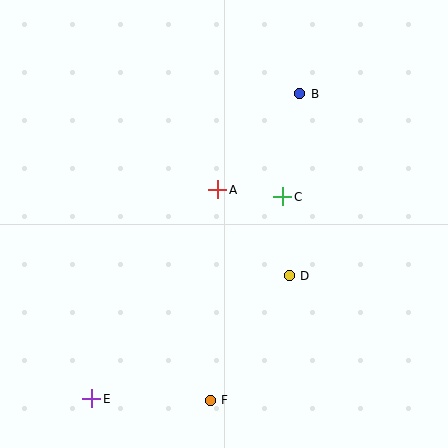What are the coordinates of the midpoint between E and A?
The midpoint between E and A is at (155, 294).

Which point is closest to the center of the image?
Point A at (218, 190) is closest to the center.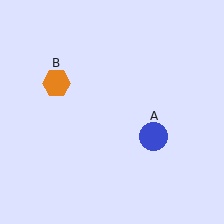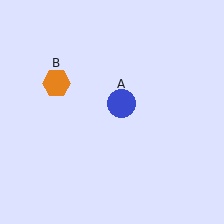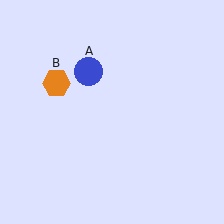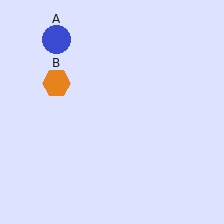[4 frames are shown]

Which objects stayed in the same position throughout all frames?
Orange hexagon (object B) remained stationary.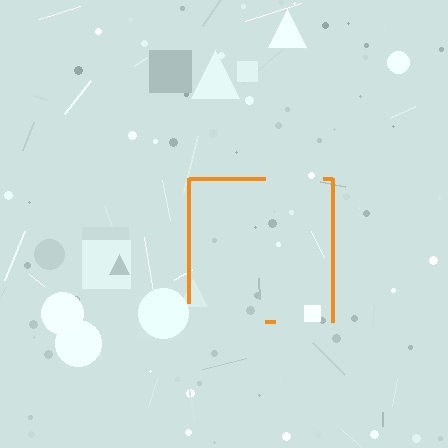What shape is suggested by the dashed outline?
The dashed outline suggests a square.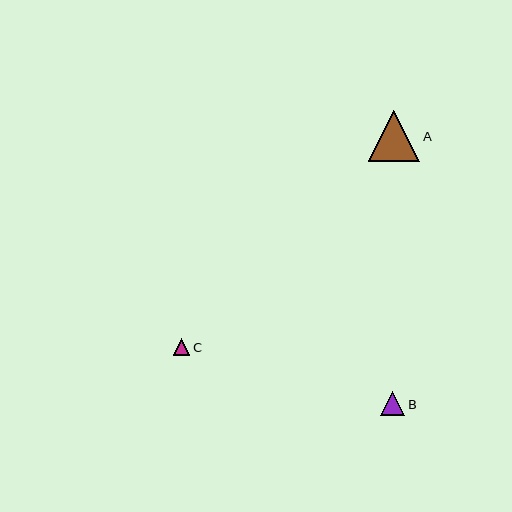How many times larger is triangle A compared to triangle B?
Triangle A is approximately 2.1 times the size of triangle B.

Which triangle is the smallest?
Triangle C is the smallest with a size of approximately 17 pixels.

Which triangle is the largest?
Triangle A is the largest with a size of approximately 52 pixels.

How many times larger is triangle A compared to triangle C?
Triangle A is approximately 3.1 times the size of triangle C.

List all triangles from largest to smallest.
From largest to smallest: A, B, C.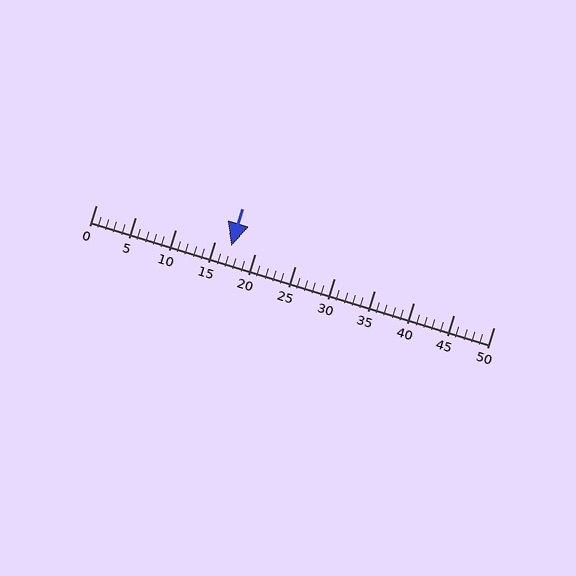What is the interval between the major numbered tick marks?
The major tick marks are spaced 5 units apart.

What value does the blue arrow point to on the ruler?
The blue arrow points to approximately 17.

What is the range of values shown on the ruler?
The ruler shows values from 0 to 50.